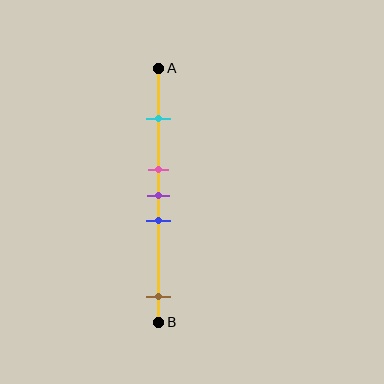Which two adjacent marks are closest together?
The pink and purple marks are the closest adjacent pair.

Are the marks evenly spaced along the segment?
No, the marks are not evenly spaced.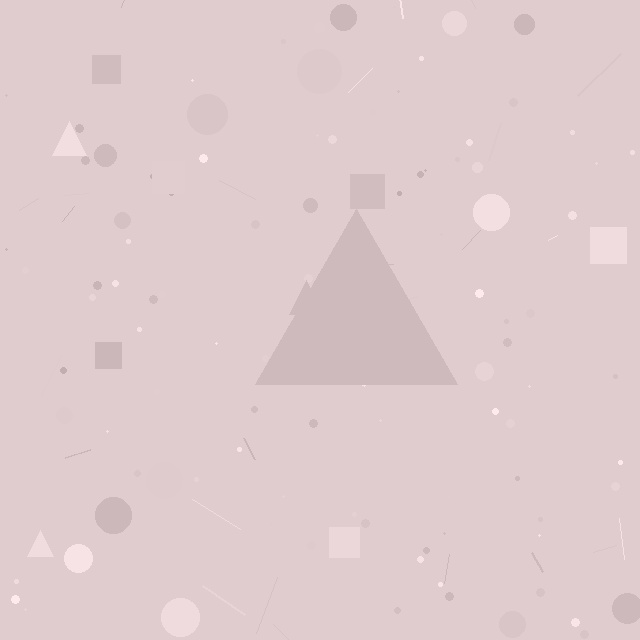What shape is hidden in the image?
A triangle is hidden in the image.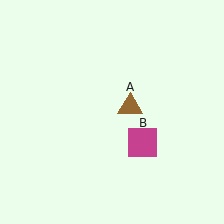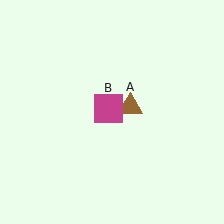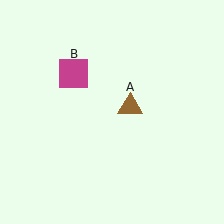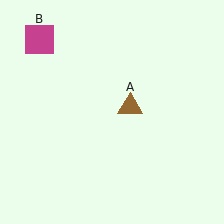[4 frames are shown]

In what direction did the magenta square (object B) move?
The magenta square (object B) moved up and to the left.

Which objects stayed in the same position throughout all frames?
Brown triangle (object A) remained stationary.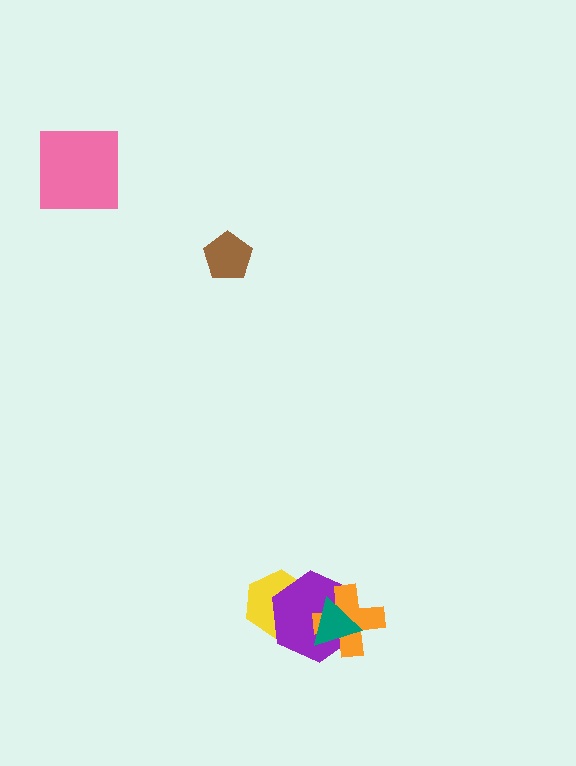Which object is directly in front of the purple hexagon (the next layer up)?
The orange cross is directly in front of the purple hexagon.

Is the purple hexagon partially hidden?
Yes, it is partially covered by another shape.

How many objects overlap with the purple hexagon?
3 objects overlap with the purple hexagon.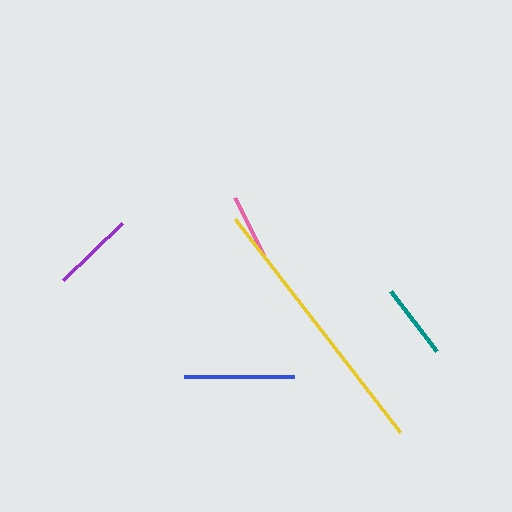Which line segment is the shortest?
The pink line is the shortest at approximately 65 pixels.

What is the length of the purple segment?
The purple segment is approximately 82 pixels long.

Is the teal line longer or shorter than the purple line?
The purple line is longer than the teal line.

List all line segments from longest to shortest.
From longest to shortest: yellow, blue, purple, teal, pink.